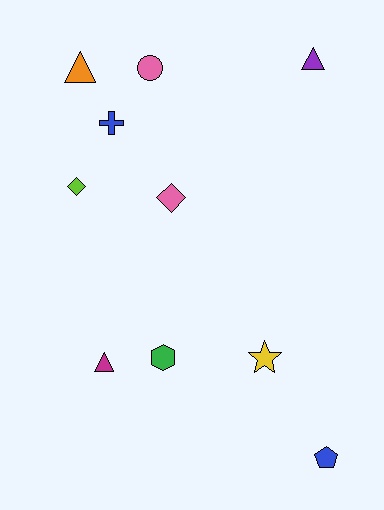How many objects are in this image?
There are 10 objects.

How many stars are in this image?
There is 1 star.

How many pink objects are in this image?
There are 2 pink objects.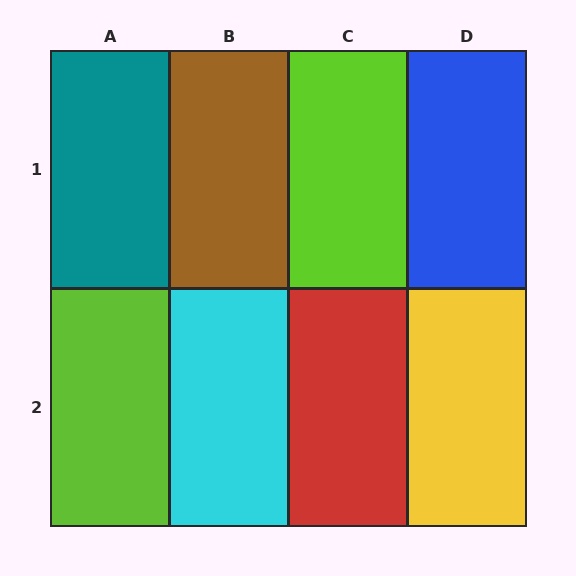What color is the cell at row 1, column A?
Teal.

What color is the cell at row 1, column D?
Blue.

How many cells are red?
1 cell is red.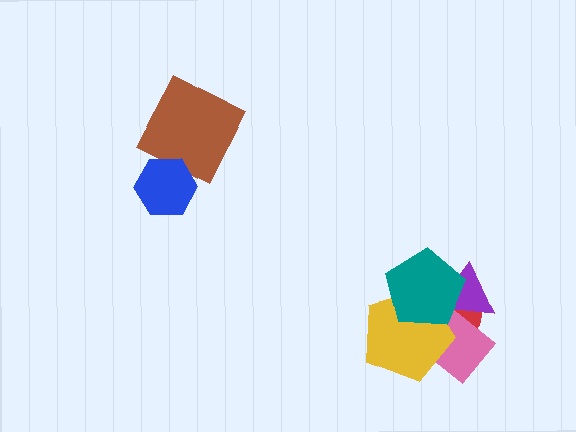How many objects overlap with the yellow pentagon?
4 objects overlap with the yellow pentagon.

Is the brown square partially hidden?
Yes, it is partially covered by another shape.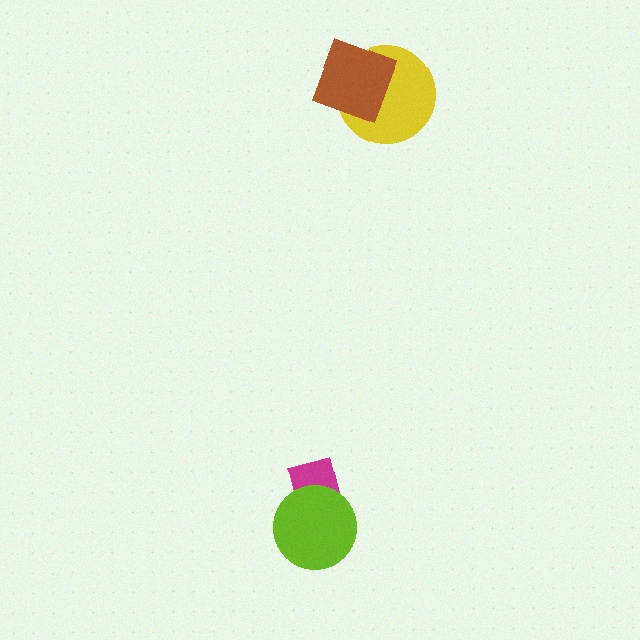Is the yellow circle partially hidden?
Yes, it is partially covered by another shape.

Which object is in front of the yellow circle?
The brown square is in front of the yellow circle.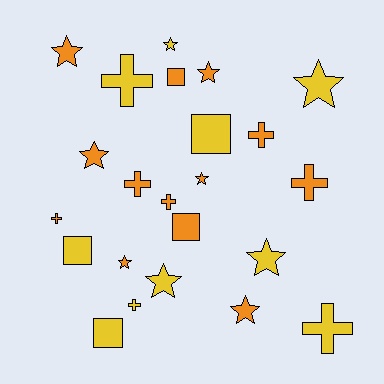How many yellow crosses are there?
There are 3 yellow crosses.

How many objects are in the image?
There are 23 objects.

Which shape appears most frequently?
Star, with 10 objects.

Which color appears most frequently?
Orange, with 13 objects.